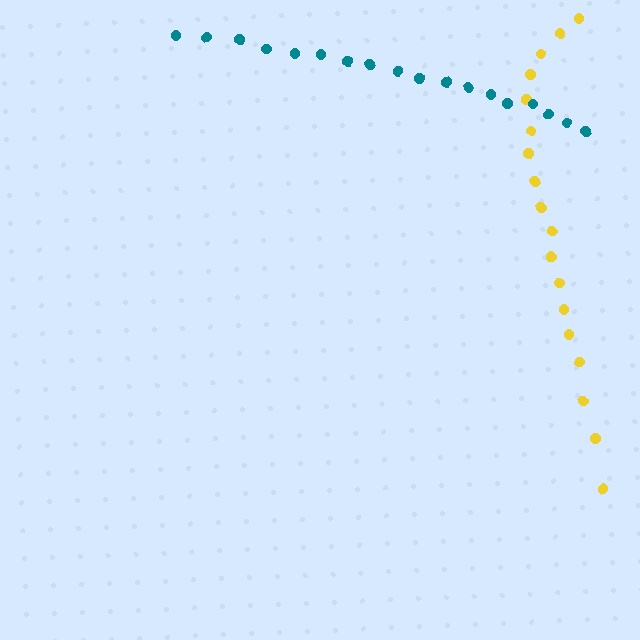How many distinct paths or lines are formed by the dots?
There are 2 distinct paths.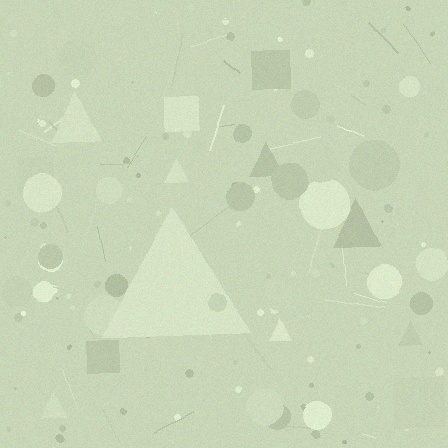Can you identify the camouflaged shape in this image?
The camouflaged shape is a triangle.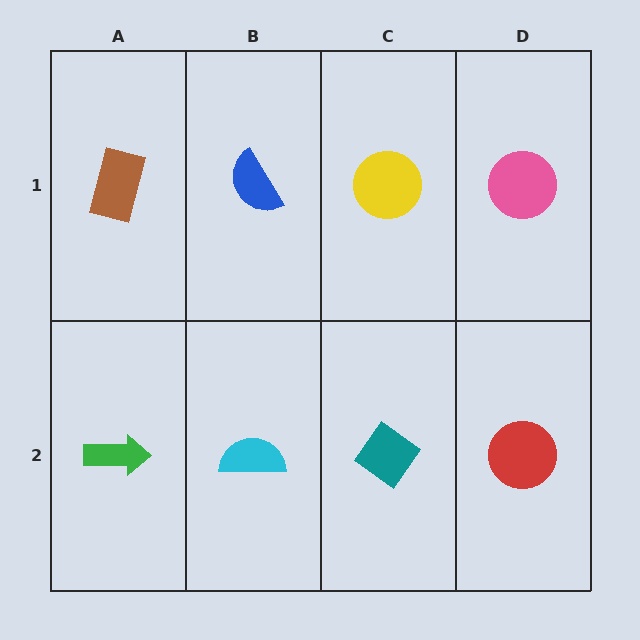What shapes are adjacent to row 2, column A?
A brown rectangle (row 1, column A), a cyan semicircle (row 2, column B).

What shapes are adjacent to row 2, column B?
A blue semicircle (row 1, column B), a green arrow (row 2, column A), a teal diamond (row 2, column C).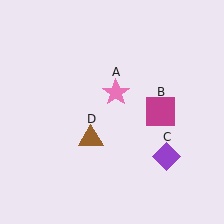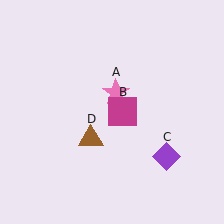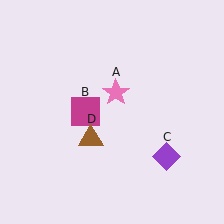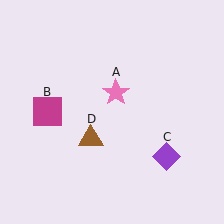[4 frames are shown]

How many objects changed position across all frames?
1 object changed position: magenta square (object B).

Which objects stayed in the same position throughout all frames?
Pink star (object A) and purple diamond (object C) and brown triangle (object D) remained stationary.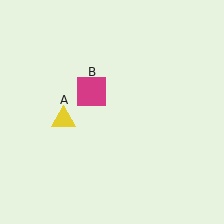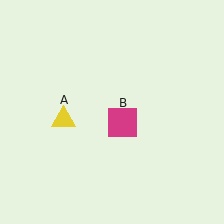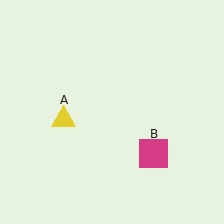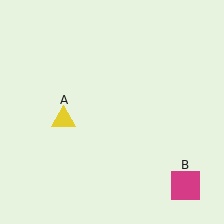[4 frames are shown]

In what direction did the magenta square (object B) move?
The magenta square (object B) moved down and to the right.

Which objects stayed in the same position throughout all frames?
Yellow triangle (object A) remained stationary.